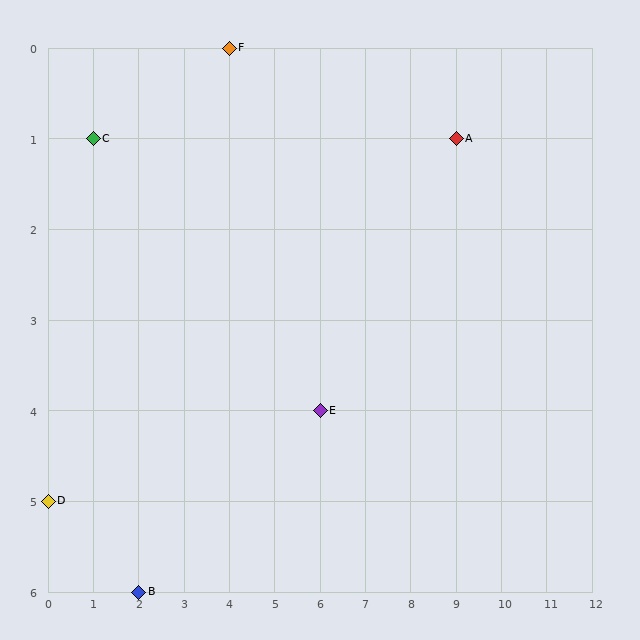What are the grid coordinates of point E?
Point E is at grid coordinates (6, 4).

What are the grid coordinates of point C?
Point C is at grid coordinates (1, 1).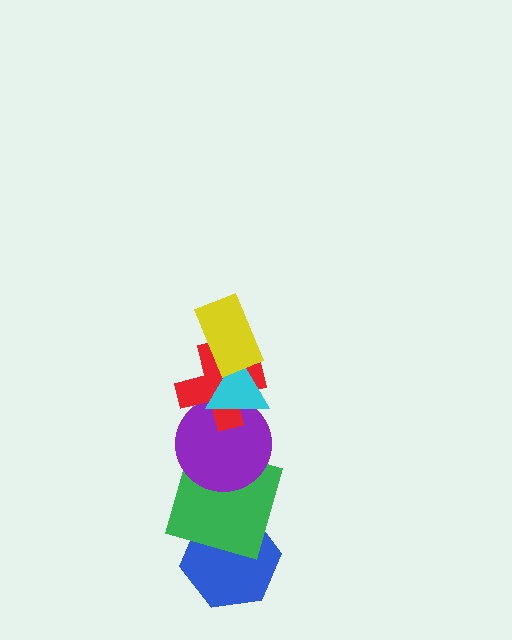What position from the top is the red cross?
The red cross is 3rd from the top.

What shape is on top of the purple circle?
The red cross is on top of the purple circle.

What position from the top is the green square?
The green square is 5th from the top.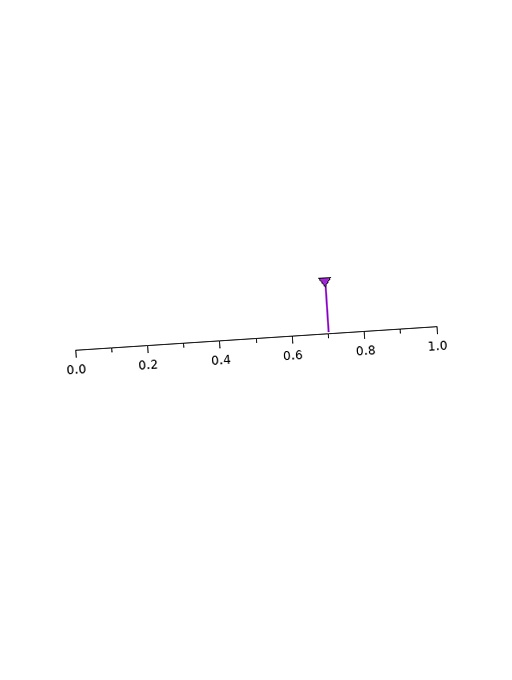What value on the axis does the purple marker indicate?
The marker indicates approximately 0.7.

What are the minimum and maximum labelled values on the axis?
The axis runs from 0.0 to 1.0.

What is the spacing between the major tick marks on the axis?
The major ticks are spaced 0.2 apart.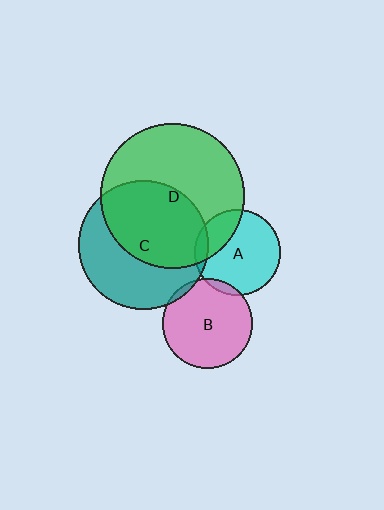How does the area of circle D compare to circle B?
Approximately 2.6 times.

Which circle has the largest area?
Circle D (green).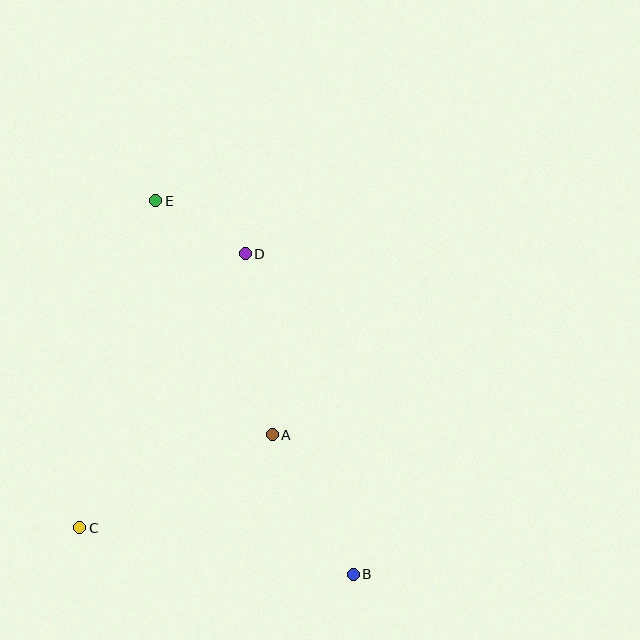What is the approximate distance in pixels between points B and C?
The distance between B and C is approximately 277 pixels.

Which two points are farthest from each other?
Points B and E are farthest from each other.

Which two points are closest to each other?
Points D and E are closest to each other.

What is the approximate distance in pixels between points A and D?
The distance between A and D is approximately 183 pixels.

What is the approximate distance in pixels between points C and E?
The distance between C and E is approximately 335 pixels.